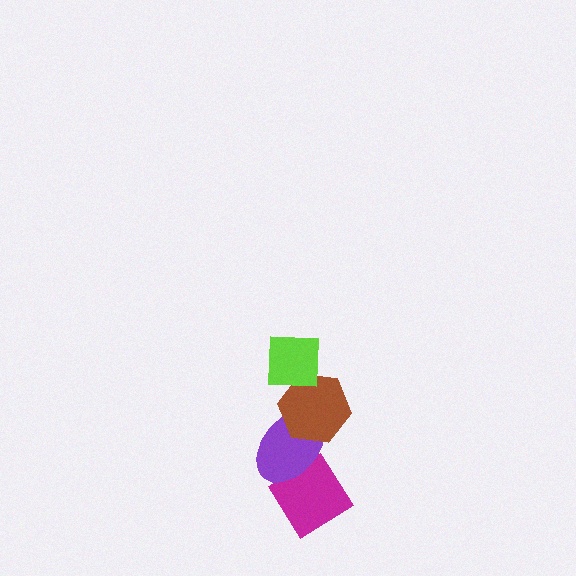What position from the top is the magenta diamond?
The magenta diamond is 4th from the top.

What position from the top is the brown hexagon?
The brown hexagon is 2nd from the top.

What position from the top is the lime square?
The lime square is 1st from the top.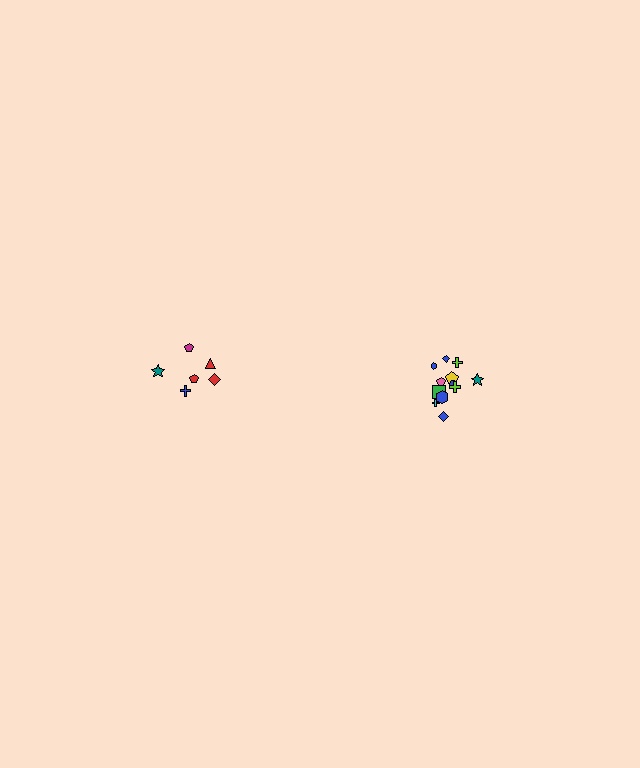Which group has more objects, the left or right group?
The right group.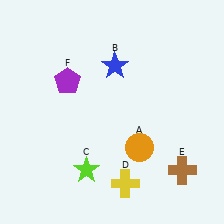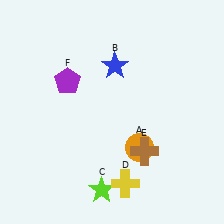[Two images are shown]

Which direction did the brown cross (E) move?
The brown cross (E) moved left.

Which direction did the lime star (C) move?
The lime star (C) moved down.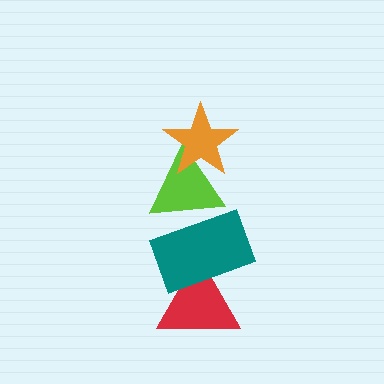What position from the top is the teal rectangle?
The teal rectangle is 3rd from the top.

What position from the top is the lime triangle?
The lime triangle is 2nd from the top.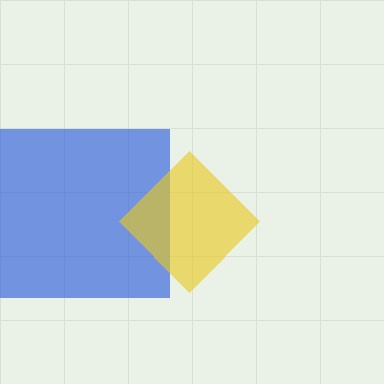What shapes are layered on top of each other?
The layered shapes are: a blue square, a yellow diamond.